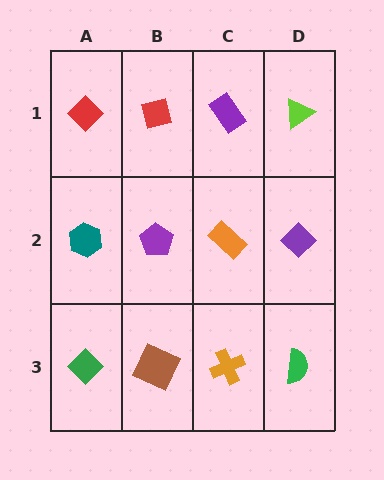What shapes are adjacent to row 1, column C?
An orange rectangle (row 2, column C), a red square (row 1, column B), a lime triangle (row 1, column D).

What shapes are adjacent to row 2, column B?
A red square (row 1, column B), a brown square (row 3, column B), a teal hexagon (row 2, column A), an orange rectangle (row 2, column C).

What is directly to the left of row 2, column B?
A teal hexagon.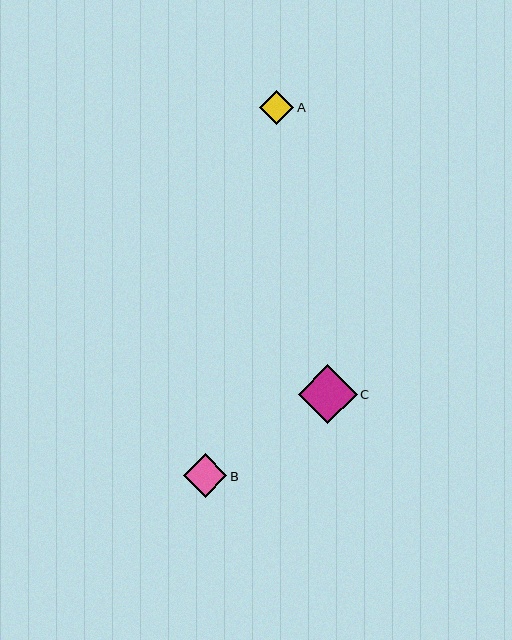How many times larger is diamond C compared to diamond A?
Diamond C is approximately 1.7 times the size of diamond A.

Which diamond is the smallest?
Diamond A is the smallest with a size of approximately 34 pixels.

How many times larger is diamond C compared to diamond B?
Diamond C is approximately 1.4 times the size of diamond B.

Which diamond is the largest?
Diamond C is the largest with a size of approximately 59 pixels.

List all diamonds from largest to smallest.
From largest to smallest: C, B, A.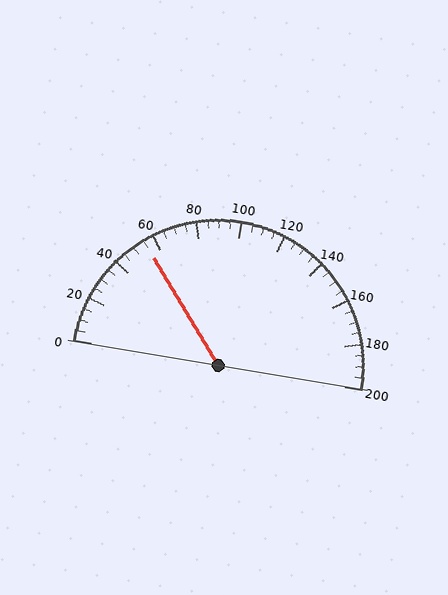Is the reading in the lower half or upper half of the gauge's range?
The reading is in the lower half of the range (0 to 200).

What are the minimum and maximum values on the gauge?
The gauge ranges from 0 to 200.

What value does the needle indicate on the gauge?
The needle indicates approximately 55.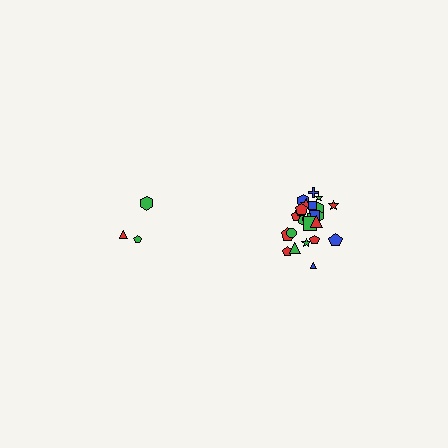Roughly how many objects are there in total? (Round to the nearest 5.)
Roughly 30 objects in total.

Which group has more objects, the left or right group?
The right group.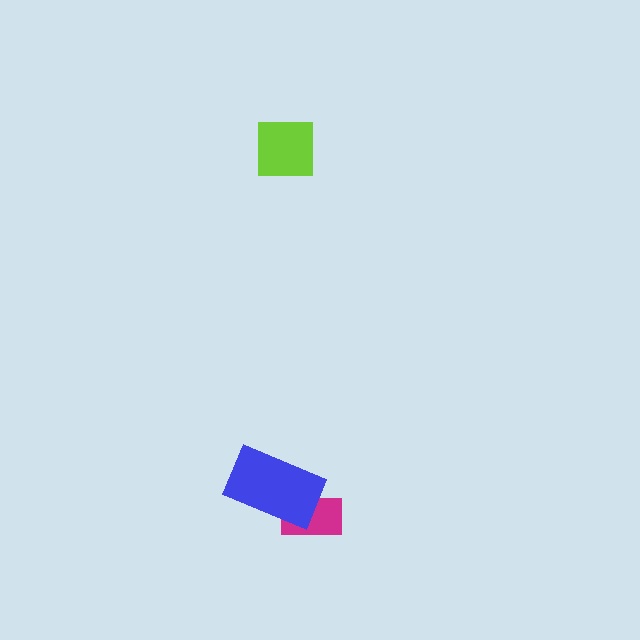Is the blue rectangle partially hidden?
No, no other shape covers it.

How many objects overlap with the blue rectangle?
1 object overlaps with the blue rectangle.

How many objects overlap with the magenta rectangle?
1 object overlaps with the magenta rectangle.